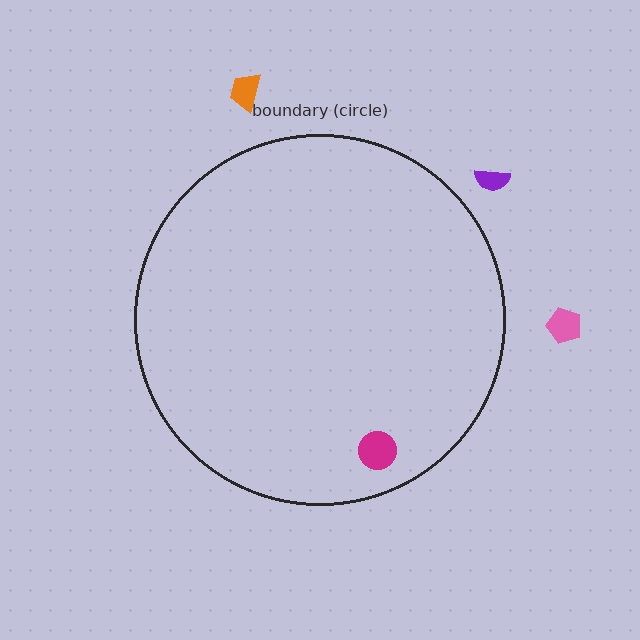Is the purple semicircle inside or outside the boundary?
Outside.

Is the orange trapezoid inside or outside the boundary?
Outside.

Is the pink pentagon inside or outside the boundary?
Outside.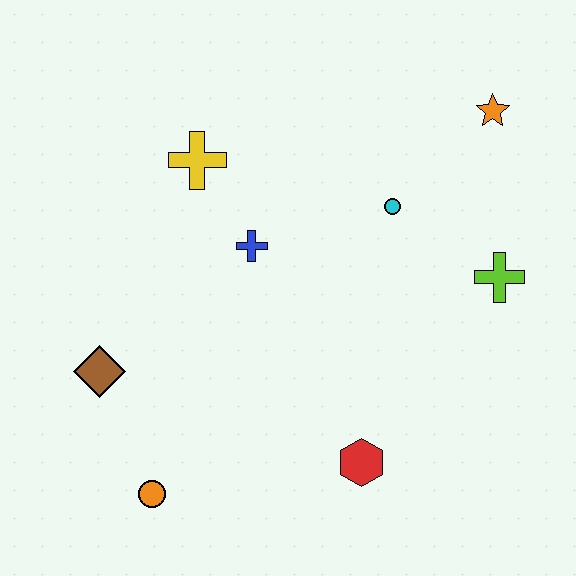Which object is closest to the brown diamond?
The orange circle is closest to the brown diamond.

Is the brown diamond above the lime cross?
No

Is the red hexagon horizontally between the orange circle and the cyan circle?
Yes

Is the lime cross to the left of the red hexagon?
No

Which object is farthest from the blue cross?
The orange star is farthest from the blue cross.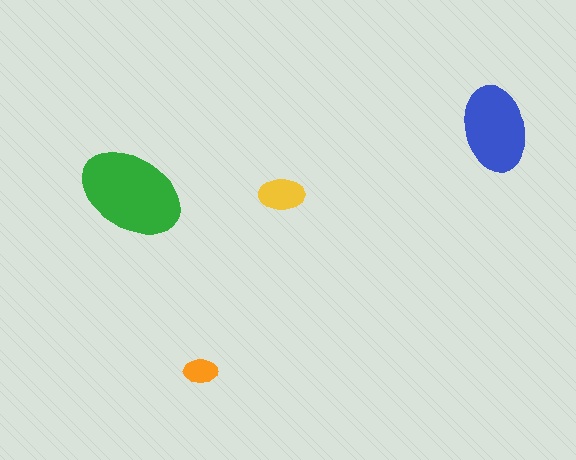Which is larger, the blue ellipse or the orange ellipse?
The blue one.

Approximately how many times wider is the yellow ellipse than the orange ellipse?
About 1.5 times wider.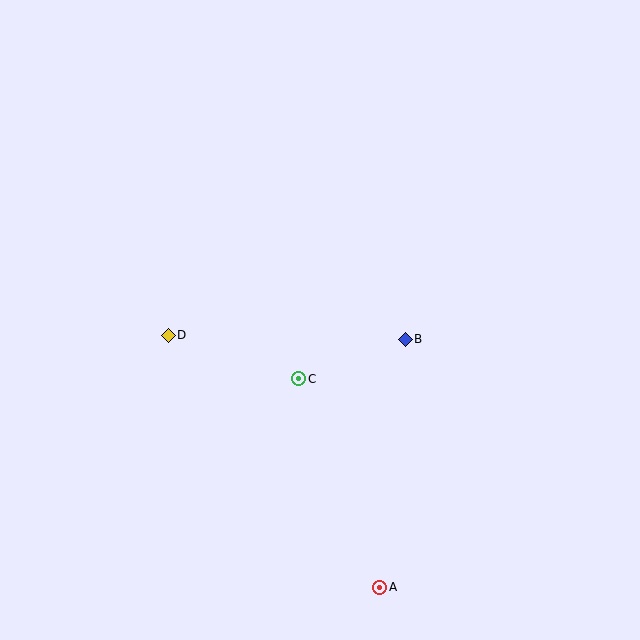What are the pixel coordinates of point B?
Point B is at (405, 339).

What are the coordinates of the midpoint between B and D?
The midpoint between B and D is at (287, 337).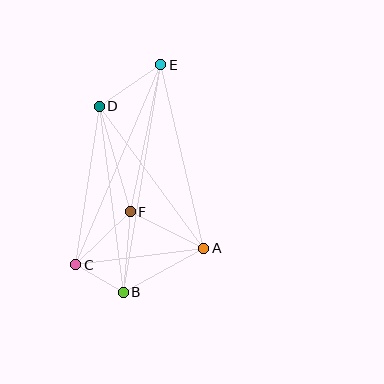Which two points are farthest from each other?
Points B and E are farthest from each other.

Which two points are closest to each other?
Points B and C are closest to each other.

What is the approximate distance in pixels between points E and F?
The distance between E and F is approximately 150 pixels.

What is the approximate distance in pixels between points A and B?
The distance between A and B is approximately 91 pixels.